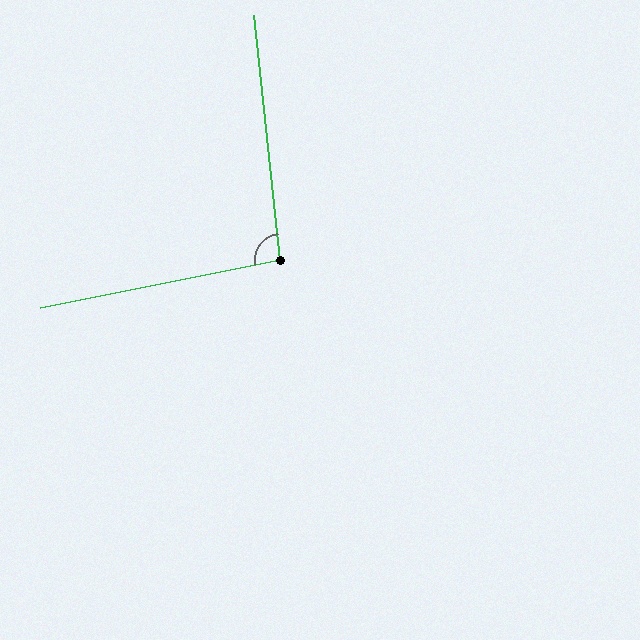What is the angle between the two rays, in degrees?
Approximately 95 degrees.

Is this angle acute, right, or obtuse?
It is obtuse.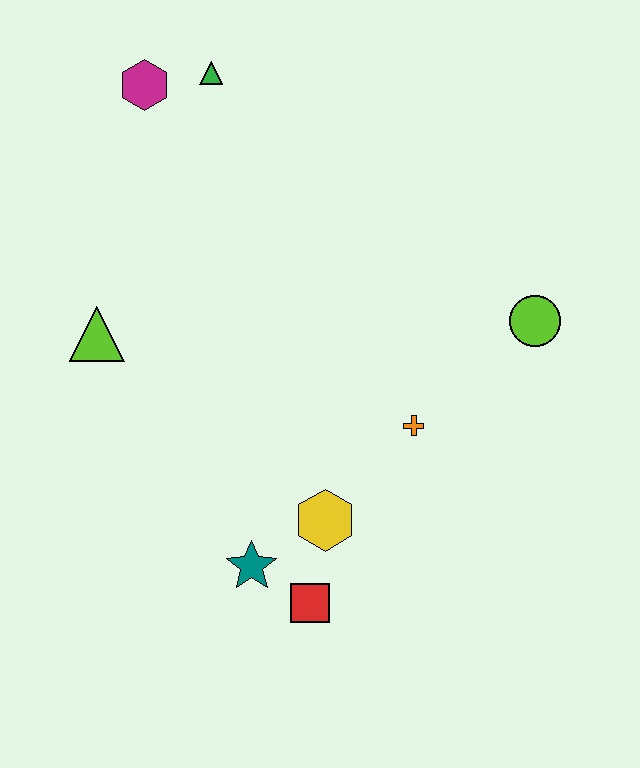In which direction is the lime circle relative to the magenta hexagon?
The lime circle is to the right of the magenta hexagon.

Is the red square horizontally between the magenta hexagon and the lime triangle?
No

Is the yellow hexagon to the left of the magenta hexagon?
No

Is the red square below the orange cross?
Yes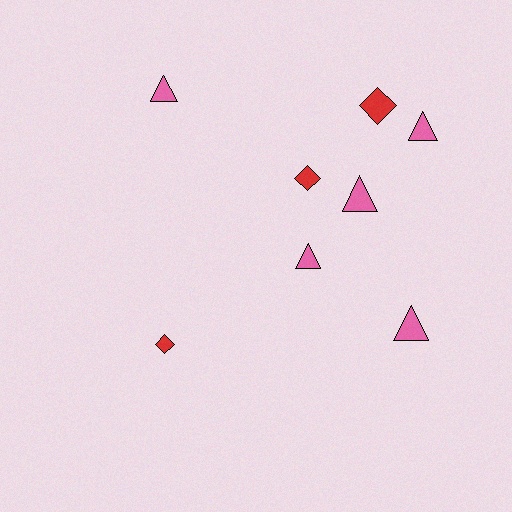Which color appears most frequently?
Pink, with 5 objects.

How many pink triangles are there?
There are 5 pink triangles.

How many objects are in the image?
There are 8 objects.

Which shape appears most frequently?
Triangle, with 5 objects.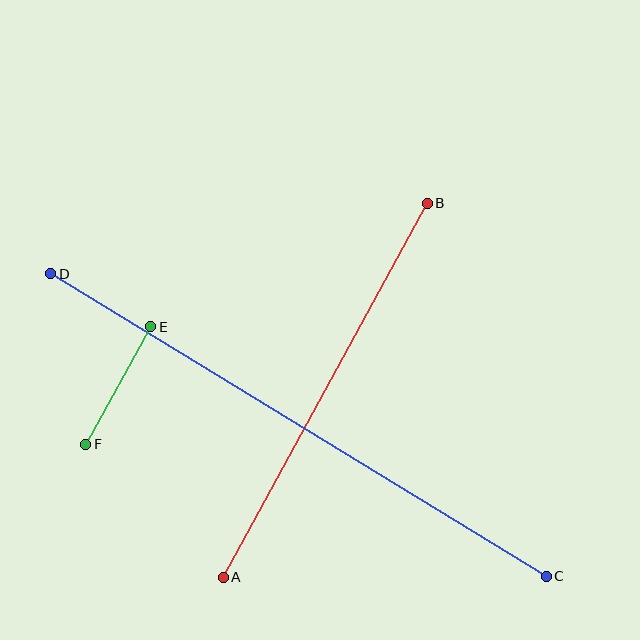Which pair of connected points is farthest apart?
Points C and D are farthest apart.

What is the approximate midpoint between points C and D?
The midpoint is at approximately (298, 425) pixels.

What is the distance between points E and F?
The distance is approximately 134 pixels.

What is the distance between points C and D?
The distance is approximately 581 pixels.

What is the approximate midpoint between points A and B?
The midpoint is at approximately (325, 390) pixels.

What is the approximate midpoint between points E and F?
The midpoint is at approximately (118, 385) pixels.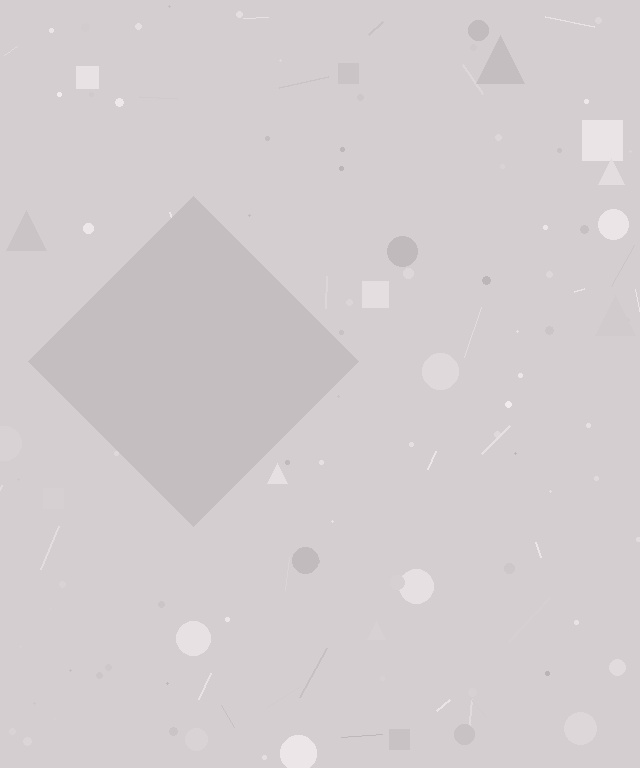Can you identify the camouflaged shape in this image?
The camouflaged shape is a diamond.